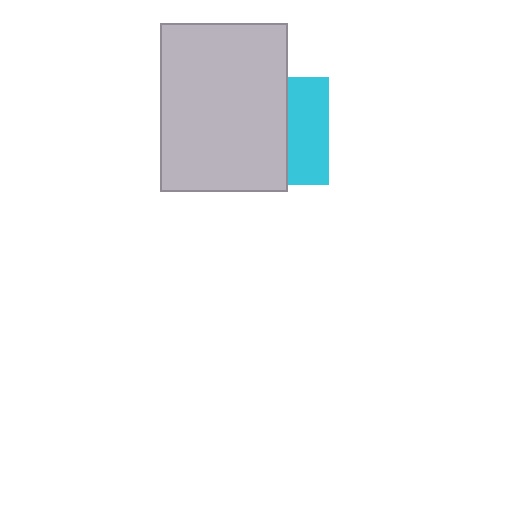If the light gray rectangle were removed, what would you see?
You would see the complete cyan square.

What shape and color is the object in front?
The object in front is a light gray rectangle.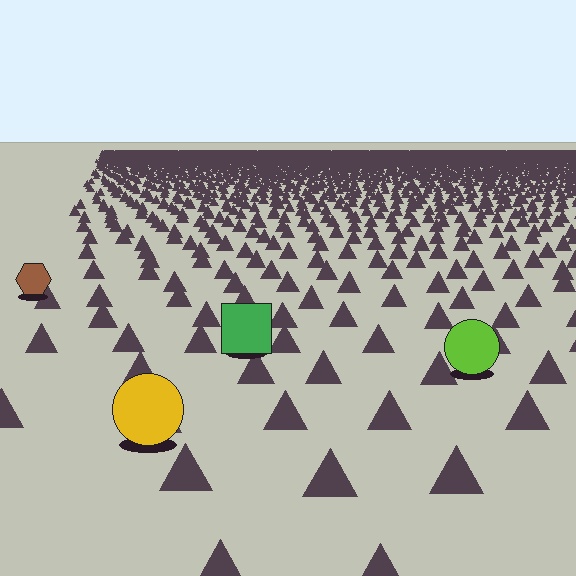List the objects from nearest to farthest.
From nearest to farthest: the yellow circle, the lime circle, the green square, the brown hexagon.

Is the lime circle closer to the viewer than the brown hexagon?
Yes. The lime circle is closer — you can tell from the texture gradient: the ground texture is coarser near it.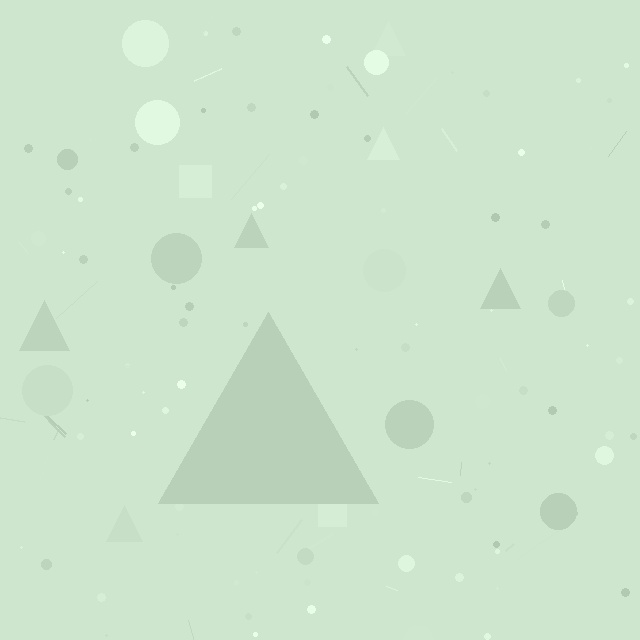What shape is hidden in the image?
A triangle is hidden in the image.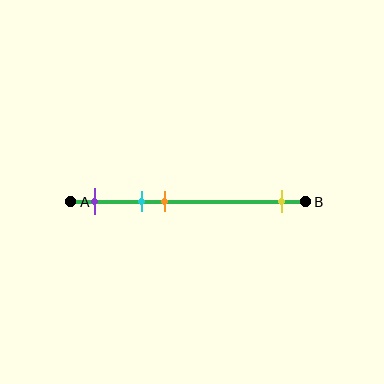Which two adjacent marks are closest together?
The cyan and orange marks are the closest adjacent pair.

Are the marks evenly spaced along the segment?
No, the marks are not evenly spaced.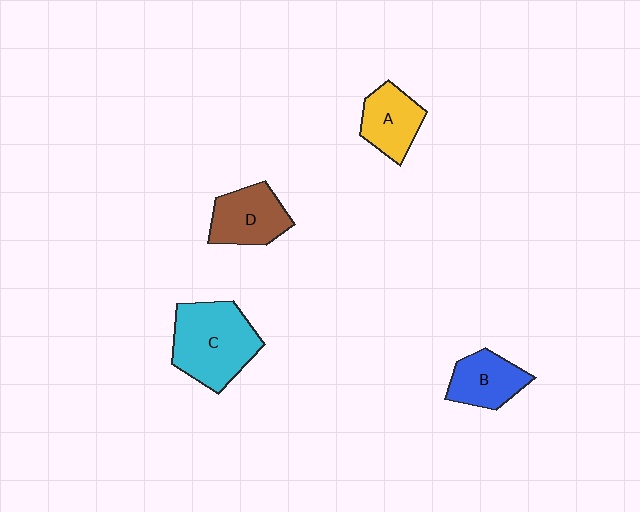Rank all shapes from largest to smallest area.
From largest to smallest: C (cyan), D (brown), A (yellow), B (blue).